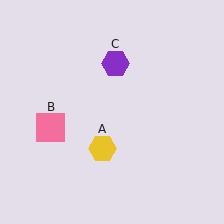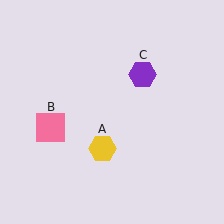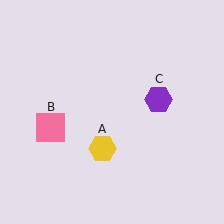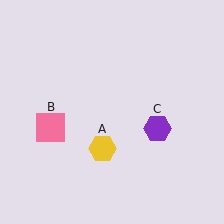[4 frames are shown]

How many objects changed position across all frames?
1 object changed position: purple hexagon (object C).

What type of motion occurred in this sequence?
The purple hexagon (object C) rotated clockwise around the center of the scene.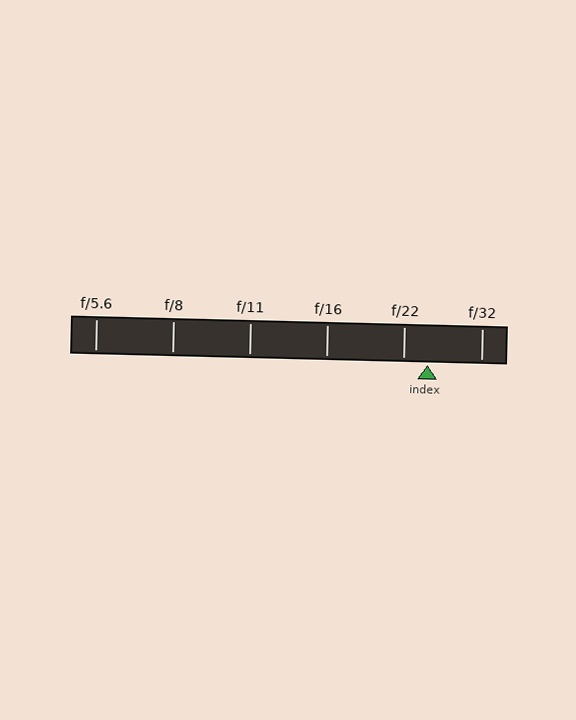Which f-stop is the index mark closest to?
The index mark is closest to f/22.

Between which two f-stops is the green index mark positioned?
The index mark is between f/22 and f/32.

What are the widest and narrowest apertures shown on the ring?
The widest aperture shown is f/5.6 and the narrowest is f/32.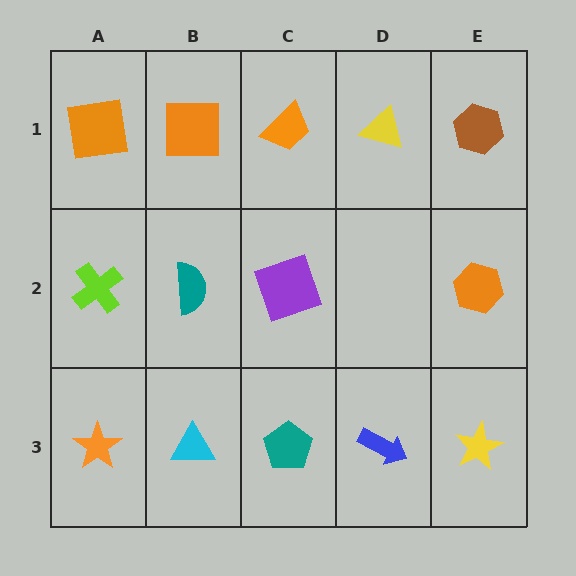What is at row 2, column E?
An orange hexagon.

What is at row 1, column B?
An orange square.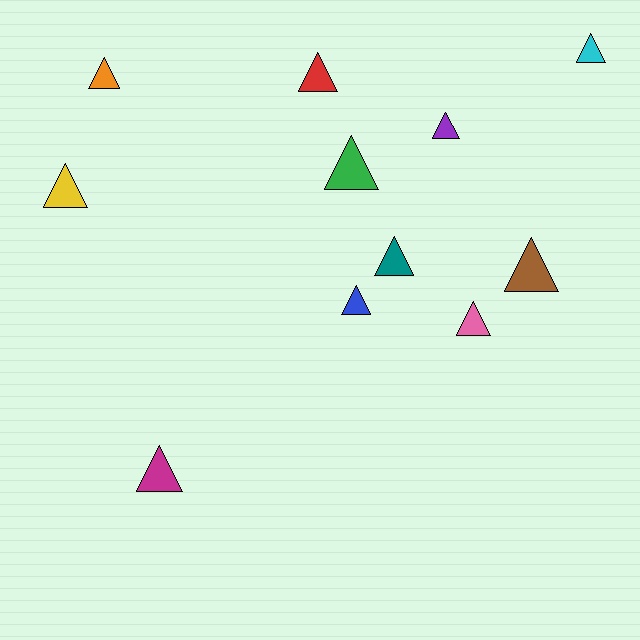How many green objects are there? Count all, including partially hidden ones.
There is 1 green object.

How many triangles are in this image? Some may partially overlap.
There are 11 triangles.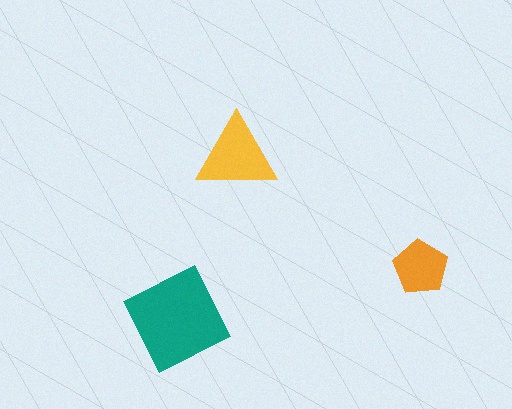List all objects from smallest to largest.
The orange pentagon, the yellow triangle, the teal diamond.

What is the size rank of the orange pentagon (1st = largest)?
3rd.